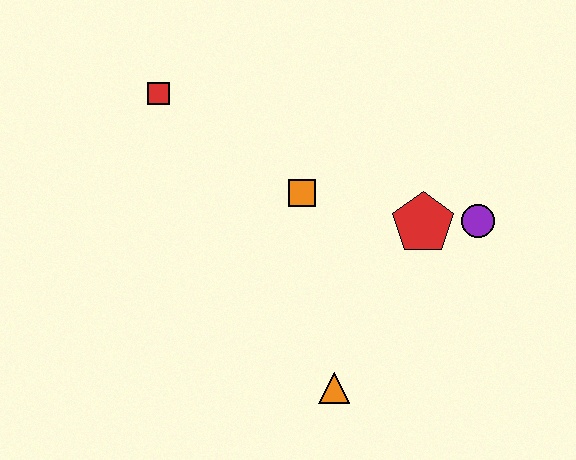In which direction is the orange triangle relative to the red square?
The orange triangle is below the red square.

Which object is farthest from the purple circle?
The red square is farthest from the purple circle.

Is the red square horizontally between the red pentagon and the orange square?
No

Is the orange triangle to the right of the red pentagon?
No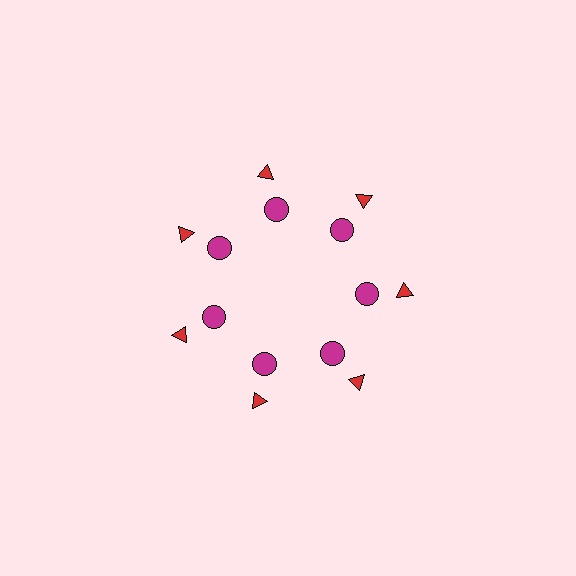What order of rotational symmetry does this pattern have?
This pattern has 7-fold rotational symmetry.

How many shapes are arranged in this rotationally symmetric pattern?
There are 14 shapes, arranged in 7 groups of 2.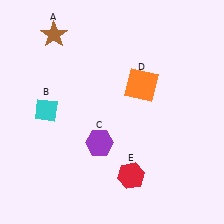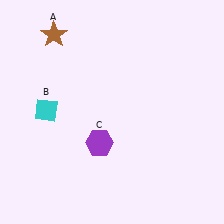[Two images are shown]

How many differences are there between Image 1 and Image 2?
There are 2 differences between the two images.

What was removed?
The red hexagon (E), the orange square (D) were removed in Image 2.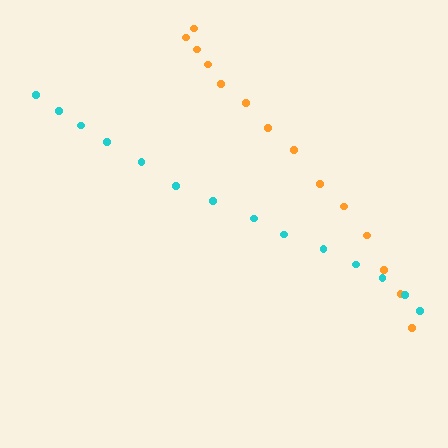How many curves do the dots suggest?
There are 2 distinct paths.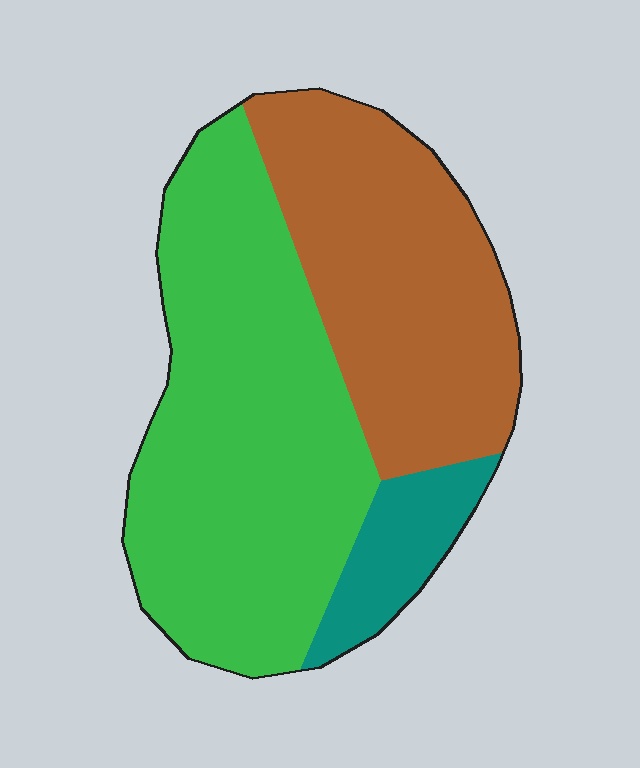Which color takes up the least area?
Teal, at roughly 10%.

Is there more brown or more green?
Green.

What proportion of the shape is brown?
Brown takes up about three eighths (3/8) of the shape.